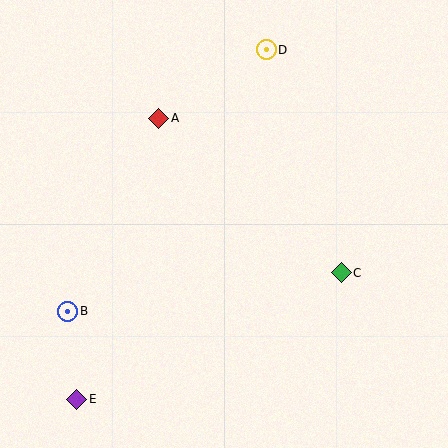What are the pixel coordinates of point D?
Point D is at (266, 50).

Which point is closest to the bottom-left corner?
Point E is closest to the bottom-left corner.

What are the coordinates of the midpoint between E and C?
The midpoint between E and C is at (209, 336).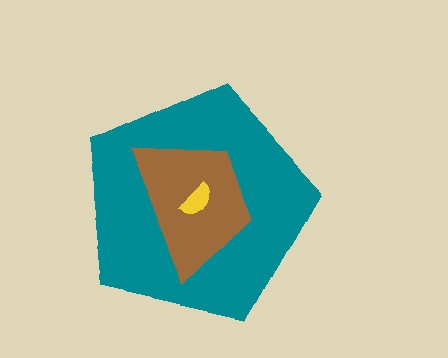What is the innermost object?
The yellow semicircle.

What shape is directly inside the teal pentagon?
The brown trapezoid.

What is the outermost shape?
The teal pentagon.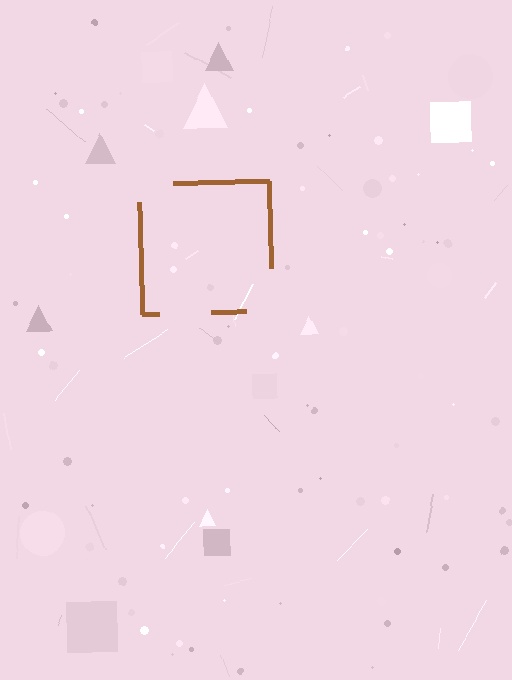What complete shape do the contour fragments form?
The contour fragments form a square.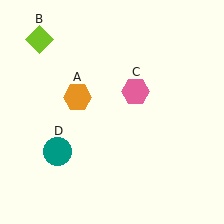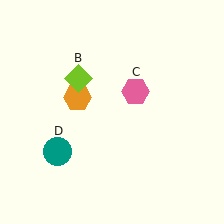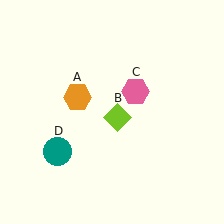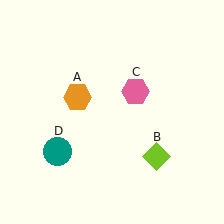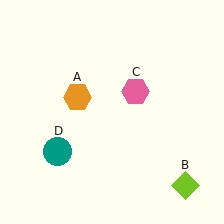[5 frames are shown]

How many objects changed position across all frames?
1 object changed position: lime diamond (object B).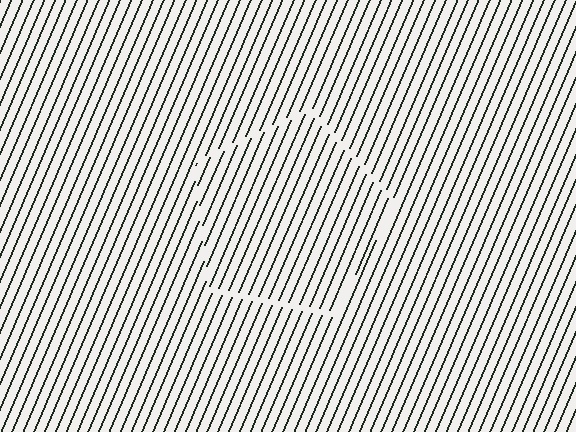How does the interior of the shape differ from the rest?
The interior of the shape contains the same grating, shifted by half a period — the contour is defined by the phase discontinuity where line-ends from the inner and outer gratings abut.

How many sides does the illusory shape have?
5 sides — the line-ends trace a pentagon.